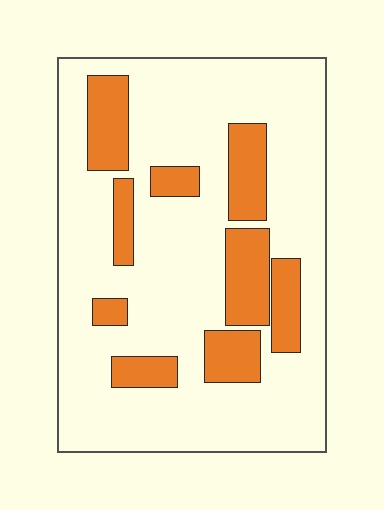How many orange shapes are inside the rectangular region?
9.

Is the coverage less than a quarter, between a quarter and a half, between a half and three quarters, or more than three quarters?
Less than a quarter.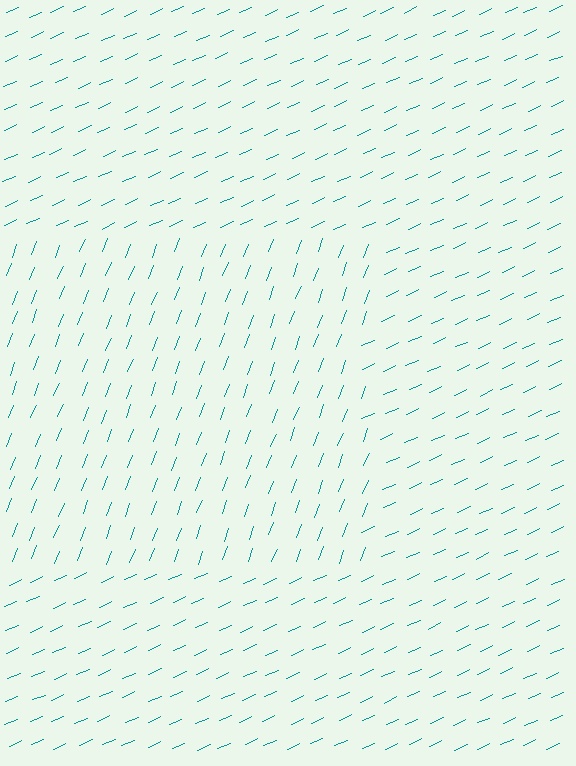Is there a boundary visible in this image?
Yes, there is a texture boundary formed by a change in line orientation.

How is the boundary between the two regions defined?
The boundary is defined purely by a change in line orientation (approximately 45 degrees difference). All lines are the same color and thickness.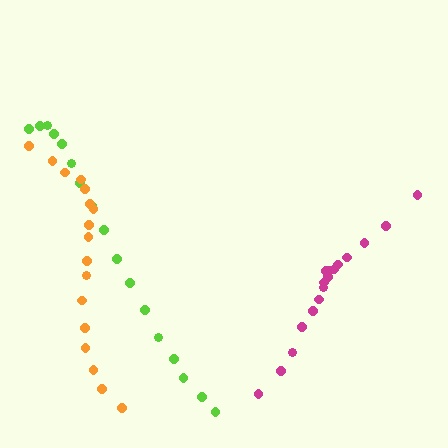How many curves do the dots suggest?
There are 3 distinct paths.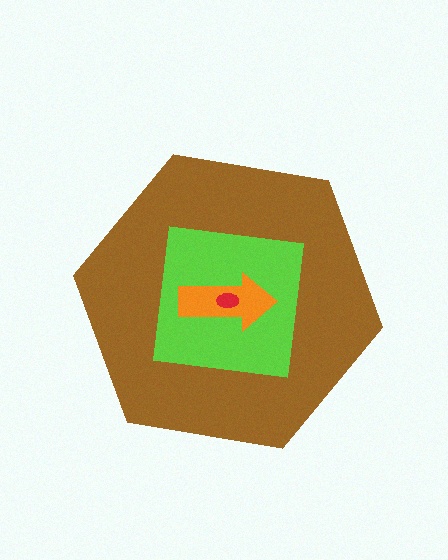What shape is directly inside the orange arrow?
The red ellipse.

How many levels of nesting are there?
4.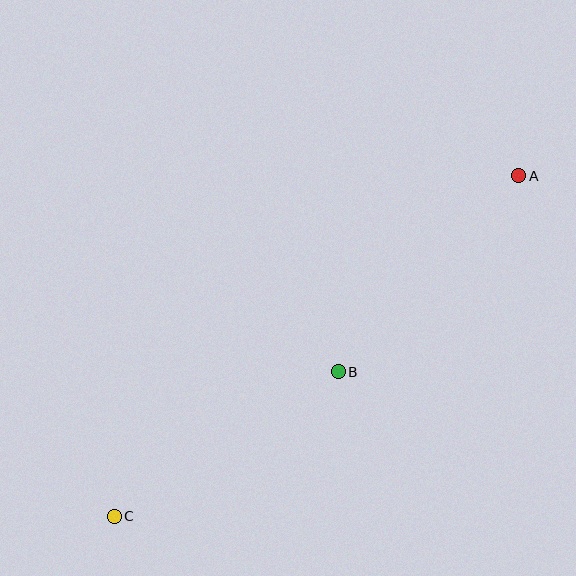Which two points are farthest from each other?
Points A and C are farthest from each other.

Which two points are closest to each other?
Points A and B are closest to each other.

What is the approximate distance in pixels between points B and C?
The distance between B and C is approximately 267 pixels.